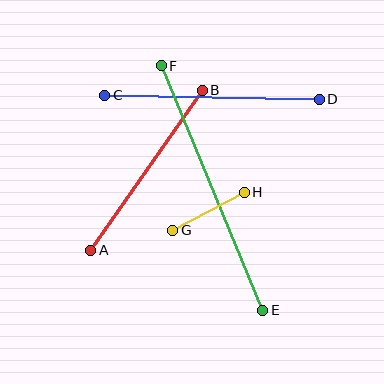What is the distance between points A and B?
The distance is approximately 195 pixels.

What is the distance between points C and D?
The distance is approximately 214 pixels.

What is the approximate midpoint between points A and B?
The midpoint is at approximately (147, 170) pixels.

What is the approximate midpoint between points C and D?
The midpoint is at approximately (212, 97) pixels.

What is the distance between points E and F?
The distance is approximately 265 pixels.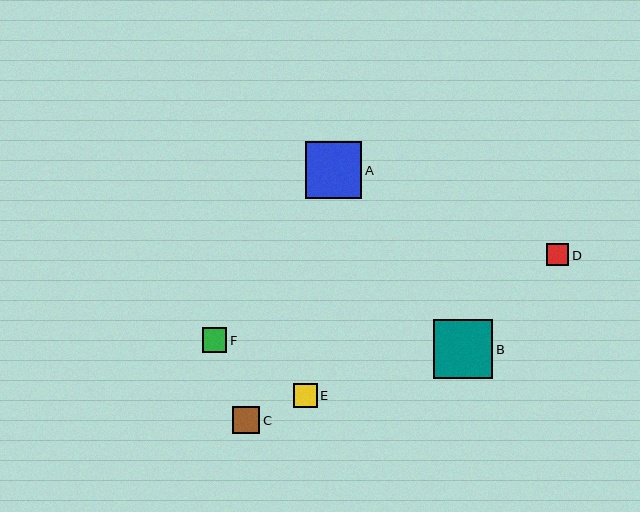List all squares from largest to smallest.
From largest to smallest: B, A, C, F, E, D.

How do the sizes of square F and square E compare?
Square F and square E are approximately the same size.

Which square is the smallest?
Square D is the smallest with a size of approximately 22 pixels.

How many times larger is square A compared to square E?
Square A is approximately 2.4 times the size of square E.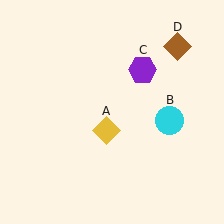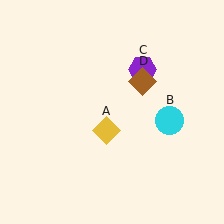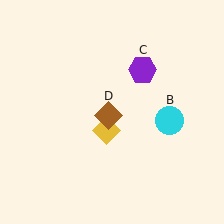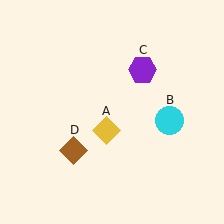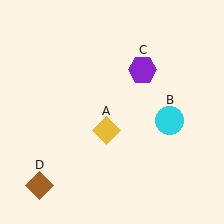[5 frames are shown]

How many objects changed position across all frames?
1 object changed position: brown diamond (object D).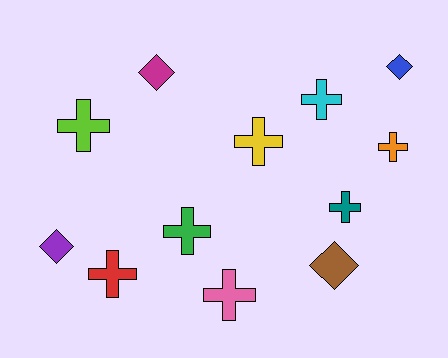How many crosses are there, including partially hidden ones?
There are 8 crosses.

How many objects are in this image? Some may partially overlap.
There are 12 objects.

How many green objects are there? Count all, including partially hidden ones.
There is 1 green object.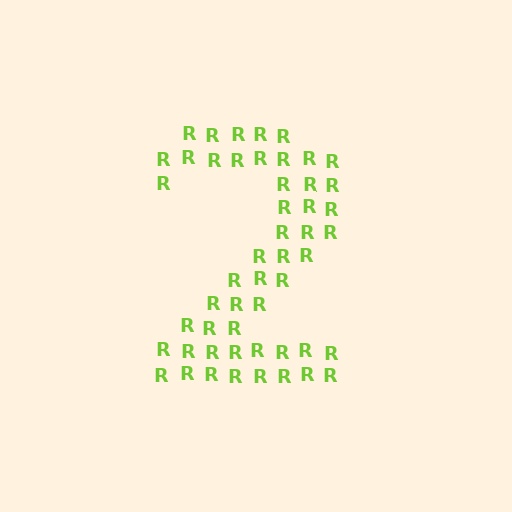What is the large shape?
The large shape is the digit 2.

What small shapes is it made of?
It is made of small letter R's.